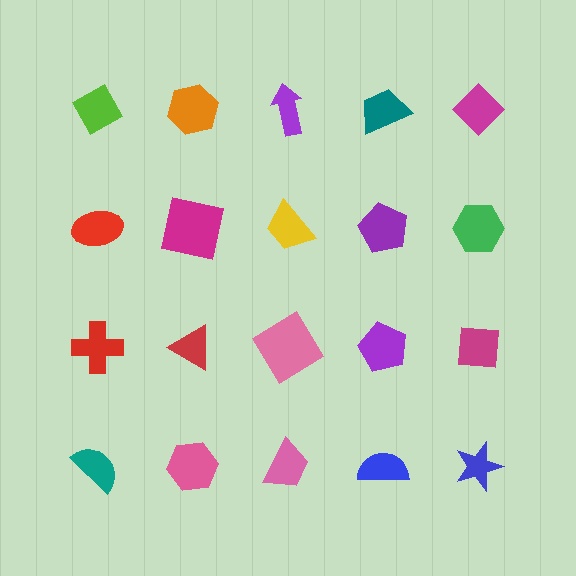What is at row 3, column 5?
A magenta square.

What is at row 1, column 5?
A magenta diamond.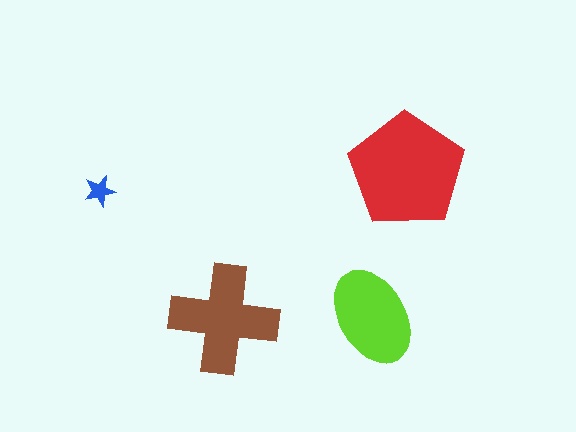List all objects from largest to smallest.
The red pentagon, the brown cross, the lime ellipse, the blue star.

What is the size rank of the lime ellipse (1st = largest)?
3rd.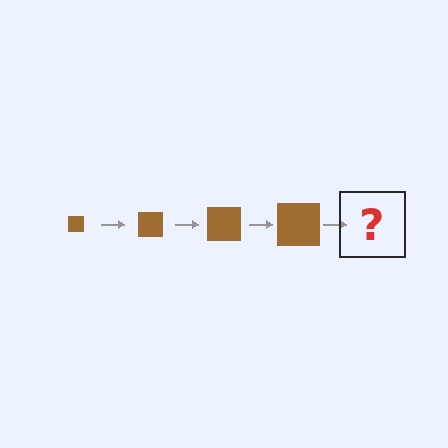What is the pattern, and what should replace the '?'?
The pattern is that the square gets progressively larger each step. The '?' should be a brown square, larger than the previous one.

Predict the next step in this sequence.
The next step is a brown square, larger than the previous one.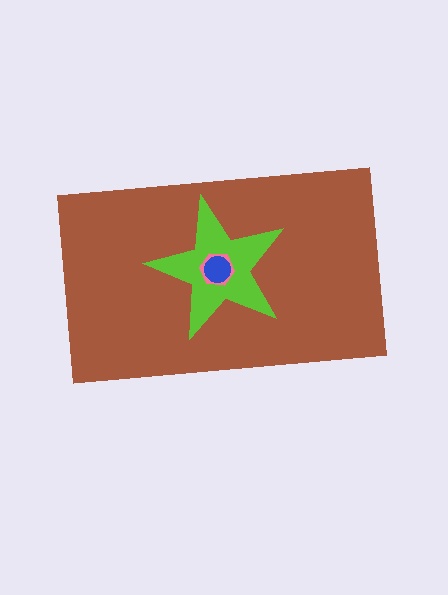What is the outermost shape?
The brown rectangle.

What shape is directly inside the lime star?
The pink hexagon.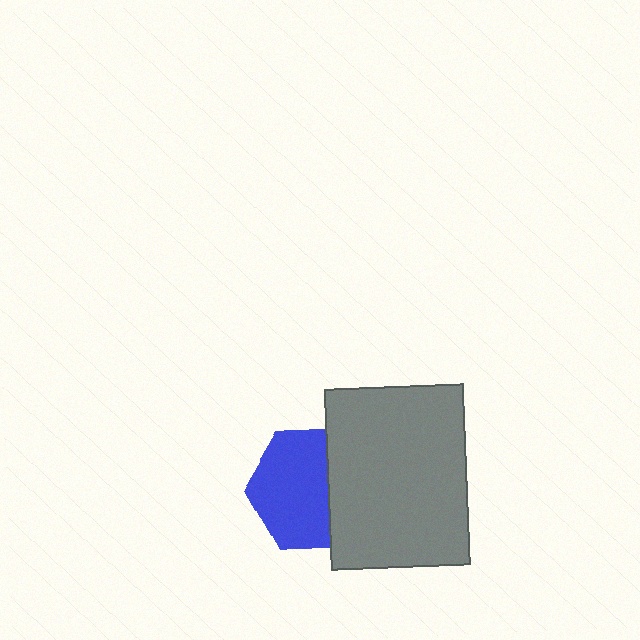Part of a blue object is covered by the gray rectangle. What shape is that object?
It is a hexagon.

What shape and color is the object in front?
The object in front is a gray rectangle.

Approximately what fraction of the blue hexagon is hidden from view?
Roughly 34% of the blue hexagon is hidden behind the gray rectangle.